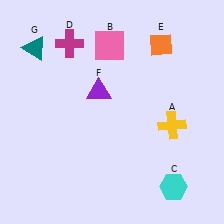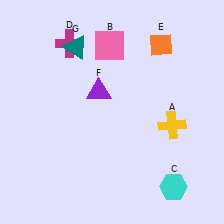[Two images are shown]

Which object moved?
The teal triangle (G) moved right.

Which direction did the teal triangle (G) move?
The teal triangle (G) moved right.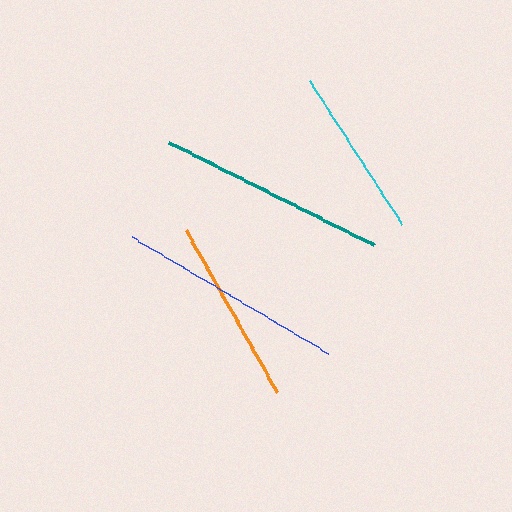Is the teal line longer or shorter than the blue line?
The teal line is longer than the blue line.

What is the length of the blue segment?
The blue segment is approximately 229 pixels long.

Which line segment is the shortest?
The cyan line is the shortest at approximately 171 pixels.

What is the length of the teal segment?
The teal segment is approximately 229 pixels long.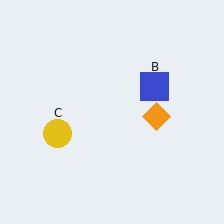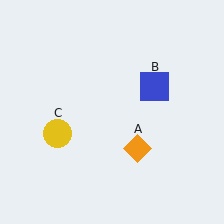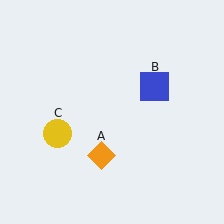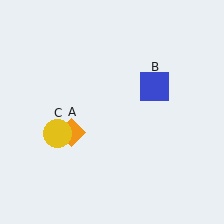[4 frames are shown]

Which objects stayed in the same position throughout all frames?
Blue square (object B) and yellow circle (object C) remained stationary.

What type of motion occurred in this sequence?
The orange diamond (object A) rotated clockwise around the center of the scene.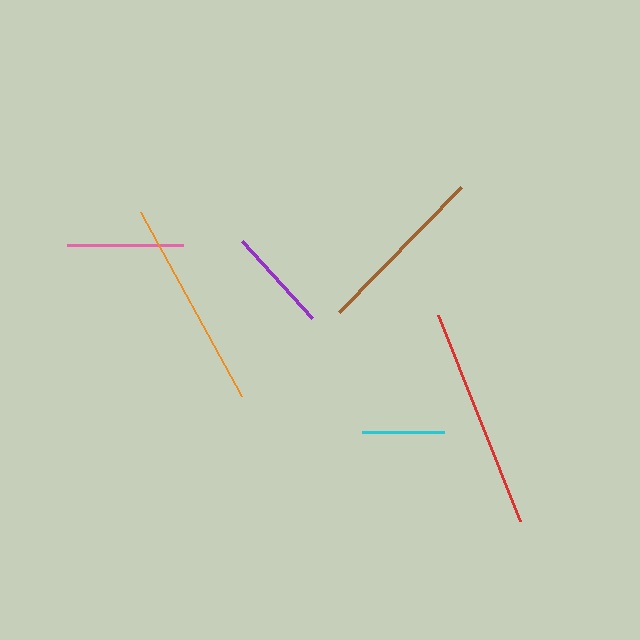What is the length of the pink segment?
The pink segment is approximately 116 pixels long.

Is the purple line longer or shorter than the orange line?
The orange line is longer than the purple line.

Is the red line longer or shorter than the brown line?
The red line is longer than the brown line.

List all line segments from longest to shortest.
From longest to shortest: red, orange, brown, pink, purple, cyan.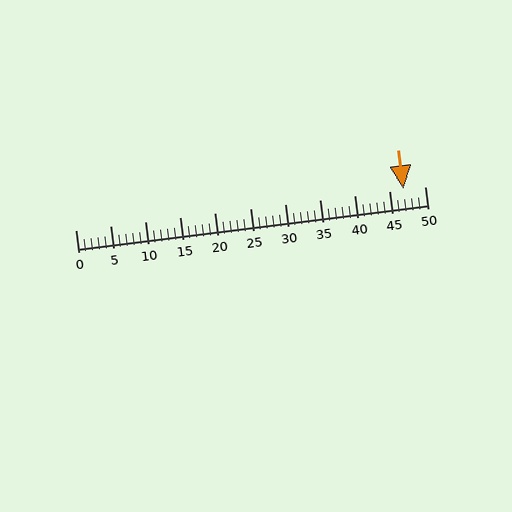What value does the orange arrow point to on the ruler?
The orange arrow points to approximately 47.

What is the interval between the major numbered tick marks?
The major tick marks are spaced 5 units apart.